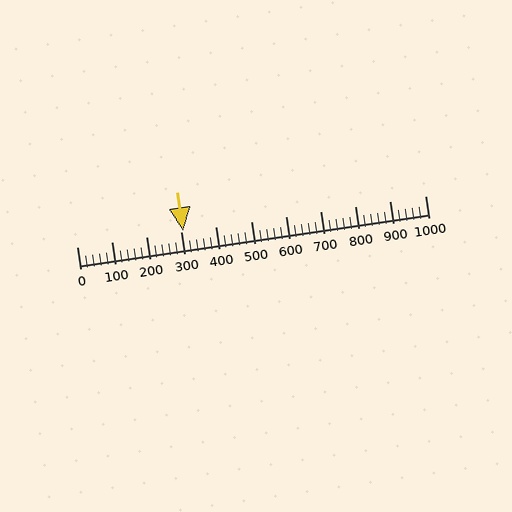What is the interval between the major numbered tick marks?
The major tick marks are spaced 100 units apart.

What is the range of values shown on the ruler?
The ruler shows values from 0 to 1000.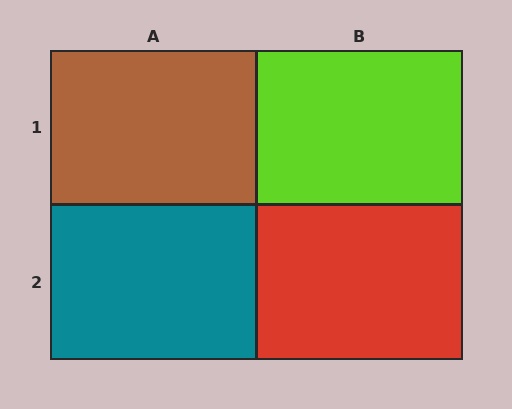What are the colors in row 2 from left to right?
Teal, red.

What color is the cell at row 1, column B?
Lime.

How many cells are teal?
1 cell is teal.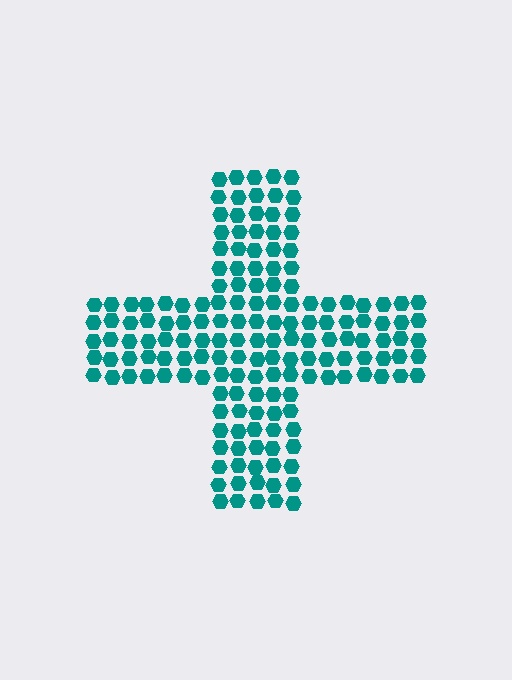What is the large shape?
The large shape is a cross.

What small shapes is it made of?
It is made of small hexagons.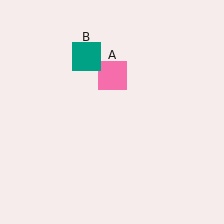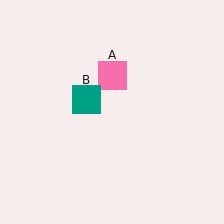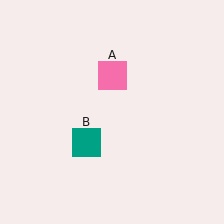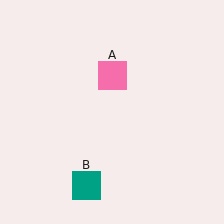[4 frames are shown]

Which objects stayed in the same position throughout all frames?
Pink square (object A) remained stationary.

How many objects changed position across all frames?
1 object changed position: teal square (object B).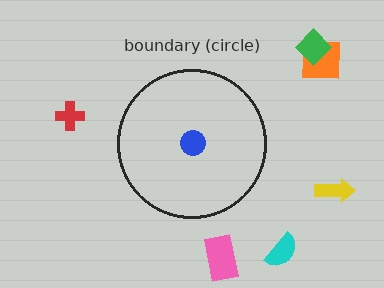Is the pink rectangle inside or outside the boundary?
Outside.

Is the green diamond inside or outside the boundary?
Outside.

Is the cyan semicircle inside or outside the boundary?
Outside.